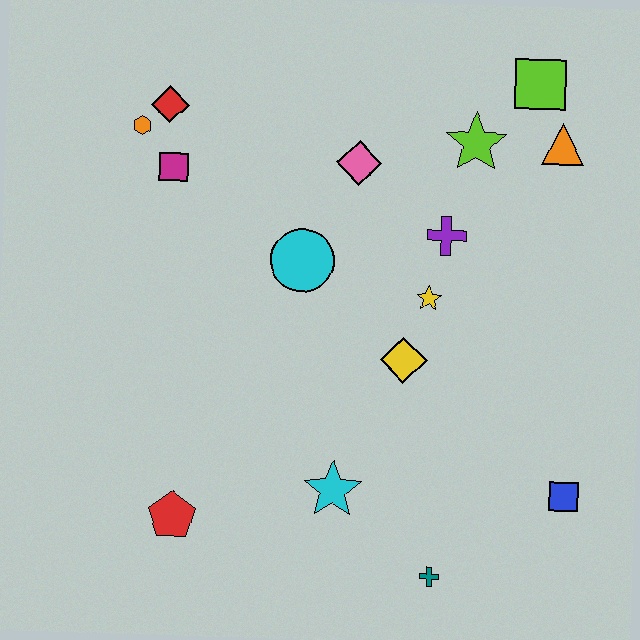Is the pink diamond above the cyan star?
Yes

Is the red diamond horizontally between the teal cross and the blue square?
No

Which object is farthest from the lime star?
The red pentagon is farthest from the lime star.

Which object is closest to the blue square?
The teal cross is closest to the blue square.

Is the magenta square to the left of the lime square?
Yes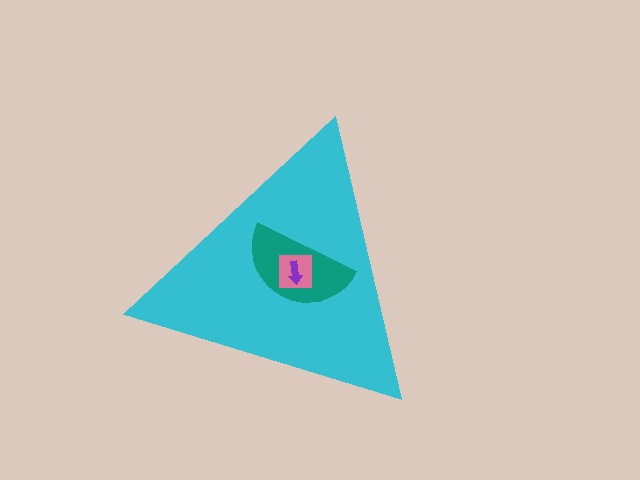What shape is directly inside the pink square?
The purple arrow.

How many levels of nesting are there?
4.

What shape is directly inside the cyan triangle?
The teal semicircle.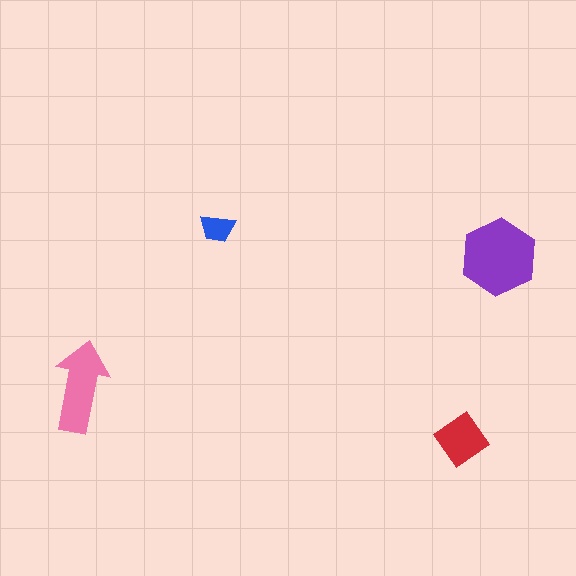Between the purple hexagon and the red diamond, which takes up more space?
The purple hexagon.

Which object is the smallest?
The blue trapezoid.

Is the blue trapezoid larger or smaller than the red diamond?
Smaller.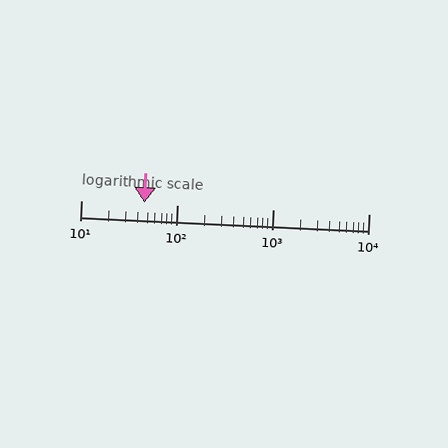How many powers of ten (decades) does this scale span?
The scale spans 3 decades, from 10 to 10000.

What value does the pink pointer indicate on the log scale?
The pointer indicates approximately 46.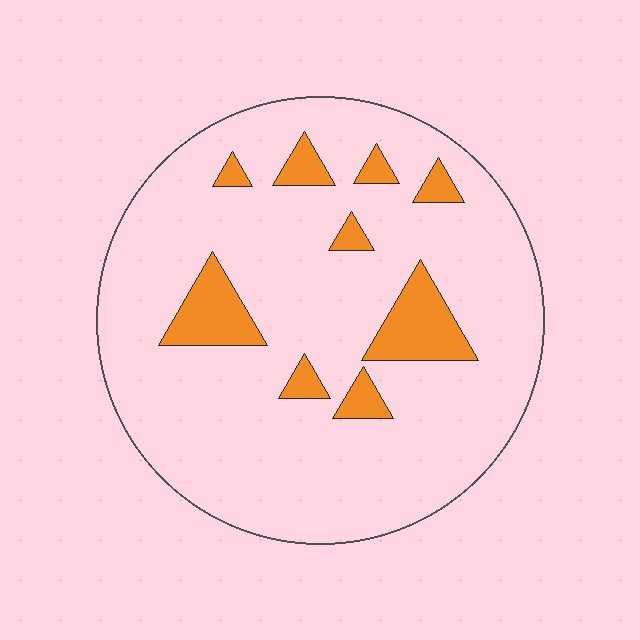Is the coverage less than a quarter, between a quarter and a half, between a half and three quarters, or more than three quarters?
Less than a quarter.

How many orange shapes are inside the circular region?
9.